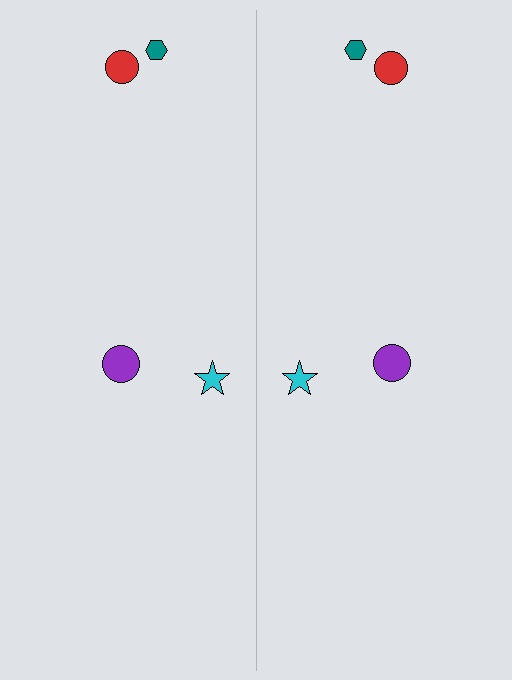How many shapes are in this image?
There are 8 shapes in this image.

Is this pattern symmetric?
Yes, this pattern has bilateral (reflection) symmetry.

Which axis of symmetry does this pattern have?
The pattern has a vertical axis of symmetry running through the center of the image.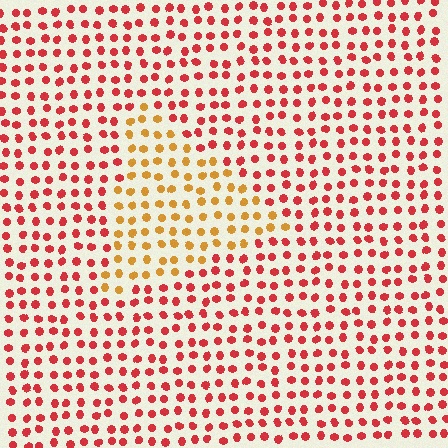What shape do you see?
I see a triangle.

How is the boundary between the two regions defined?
The boundary is defined purely by a slight shift in hue (about 41 degrees). Spacing, size, and orientation are identical on both sides.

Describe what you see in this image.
The image is filled with small red elements in a uniform arrangement. A triangle-shaped region is visible where the elements are tinted to a slightly different hue, forming a subtle color boundary.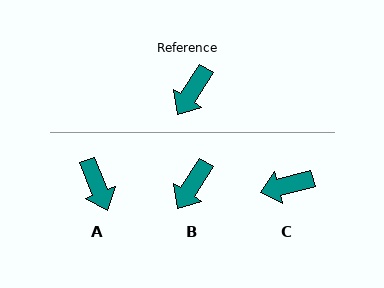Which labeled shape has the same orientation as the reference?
B.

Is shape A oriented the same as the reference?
No, it is off by about 54 degrees.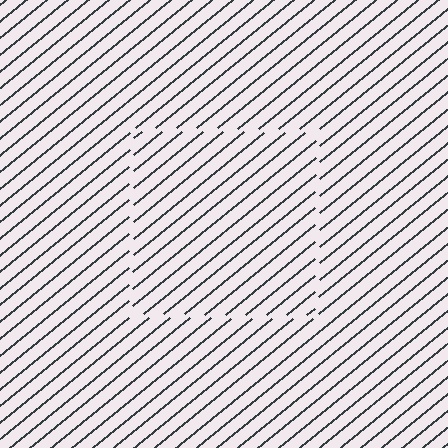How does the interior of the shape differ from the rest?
The interior of the shape contains the same grating, shifted by half a period — the contour is defined by the phase discontinuity where line-ends from the inner and outer gratings abut.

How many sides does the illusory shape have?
4 sides — the line-ends trace a square.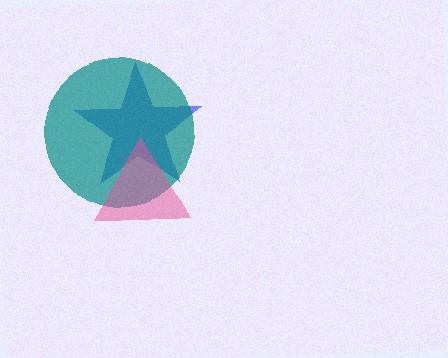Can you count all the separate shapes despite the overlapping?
Yes, there are 3 separate shapes.